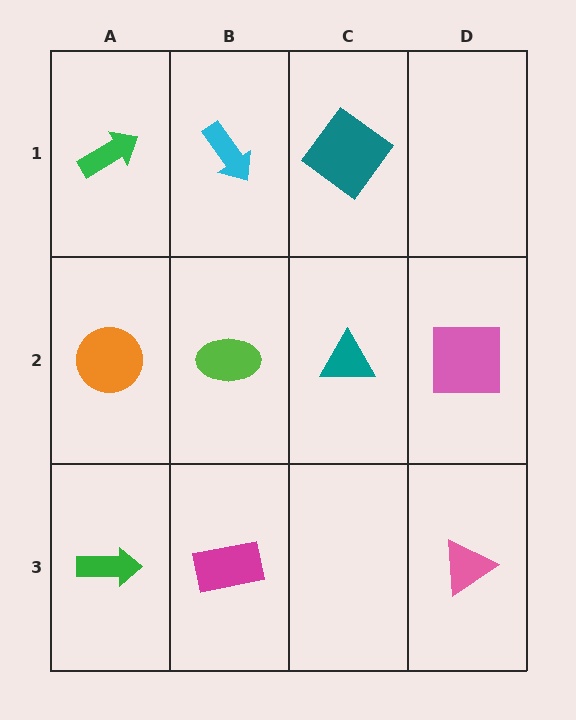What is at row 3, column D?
A pink triangle.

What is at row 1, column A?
A green arrow.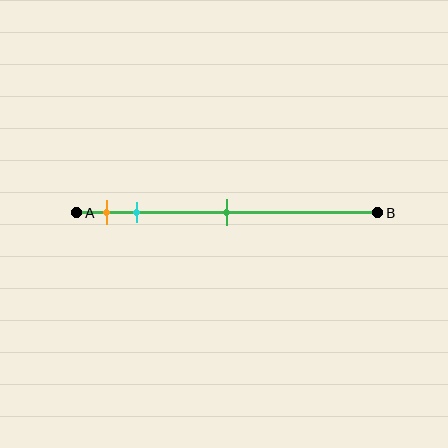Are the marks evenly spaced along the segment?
No, the marks are not evenly spaced.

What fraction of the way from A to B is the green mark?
The green mark is approximately 50% (0.5) of the way from A to B.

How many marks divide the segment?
There are 3 marks dividing the segment.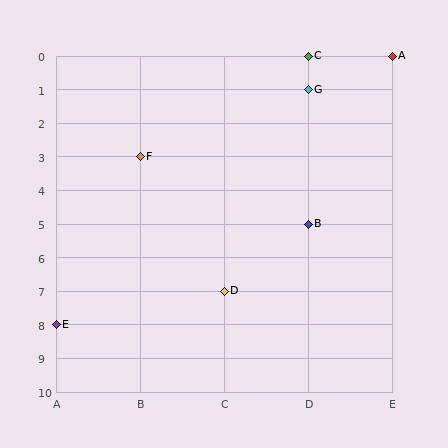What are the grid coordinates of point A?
Point A is at grid coordinates (E, 0).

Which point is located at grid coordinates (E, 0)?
Point A is at (E, 0).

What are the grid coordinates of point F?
Point F is at grid coordinates (B, 3).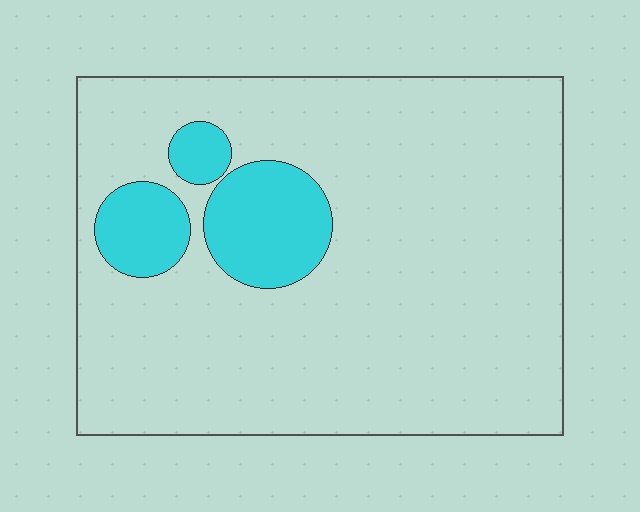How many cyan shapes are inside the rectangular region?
3.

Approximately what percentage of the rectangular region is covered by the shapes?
Approximately 15%.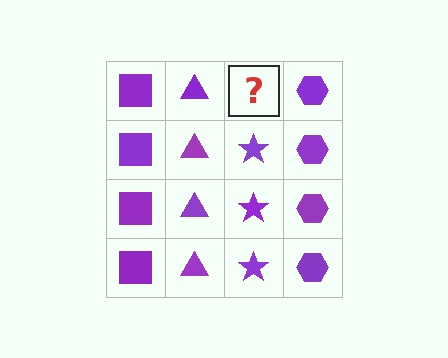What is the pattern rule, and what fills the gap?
The rule is that each column has a consistent shape. The gap should be filled with a purple star.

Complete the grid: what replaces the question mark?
The question mark should be replaced with a purple star.